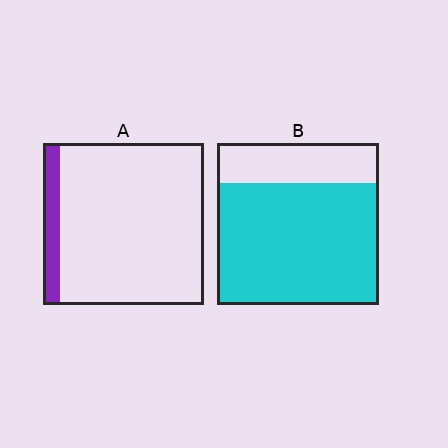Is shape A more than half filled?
No.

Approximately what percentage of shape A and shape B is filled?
A is approximately 10% and B is approximately 75%.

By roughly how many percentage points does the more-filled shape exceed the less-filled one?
By roughly 65 percentage points (B over A).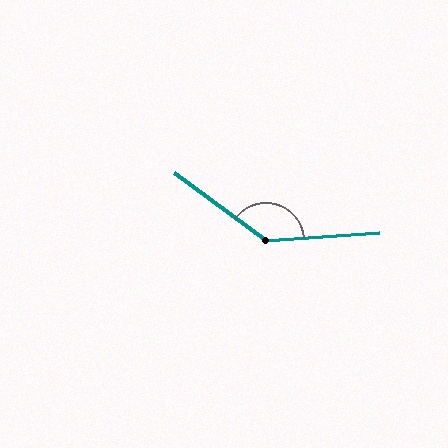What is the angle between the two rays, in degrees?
Approximately 140 degrees.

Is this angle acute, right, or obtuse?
It is obtuse.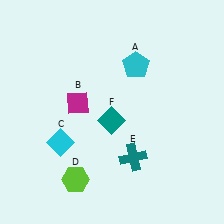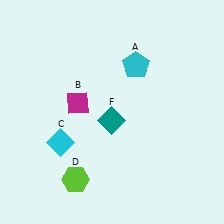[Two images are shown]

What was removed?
The teal cross (E) was removed in Image 2.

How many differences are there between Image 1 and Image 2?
There is 1 difference between the two images.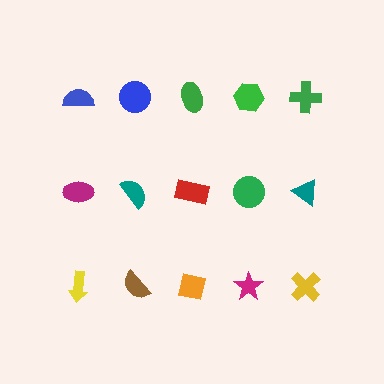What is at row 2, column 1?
A magenta ellipse.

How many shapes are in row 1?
5 shapes.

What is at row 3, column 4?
A magenta star.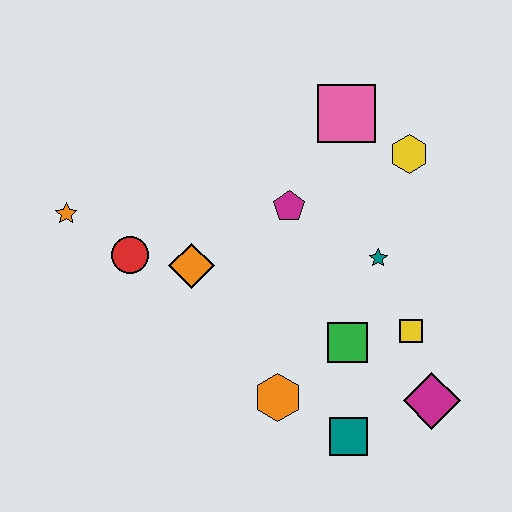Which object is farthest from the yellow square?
The orange star is farthest from the yellow square.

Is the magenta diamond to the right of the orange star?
Yes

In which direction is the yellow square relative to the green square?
The yellow square is to the right of the green square.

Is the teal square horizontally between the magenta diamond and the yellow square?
No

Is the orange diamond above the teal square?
Yes